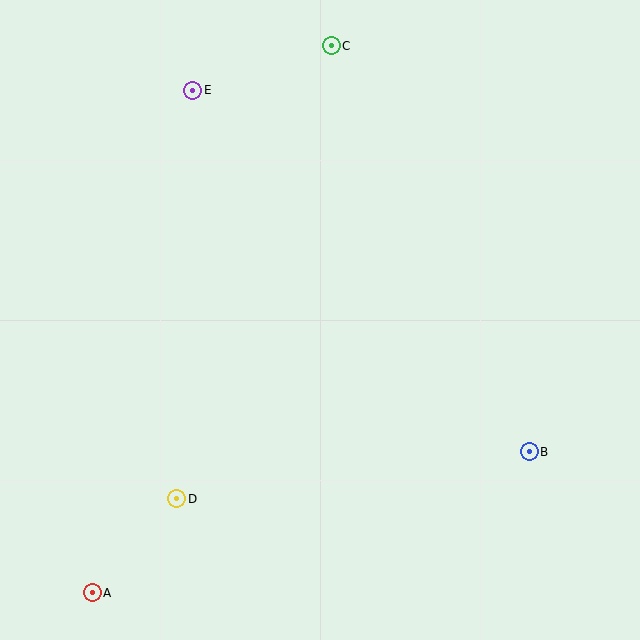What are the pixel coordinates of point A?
Point A is at (92, 593).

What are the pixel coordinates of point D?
Point D is at (177, 499).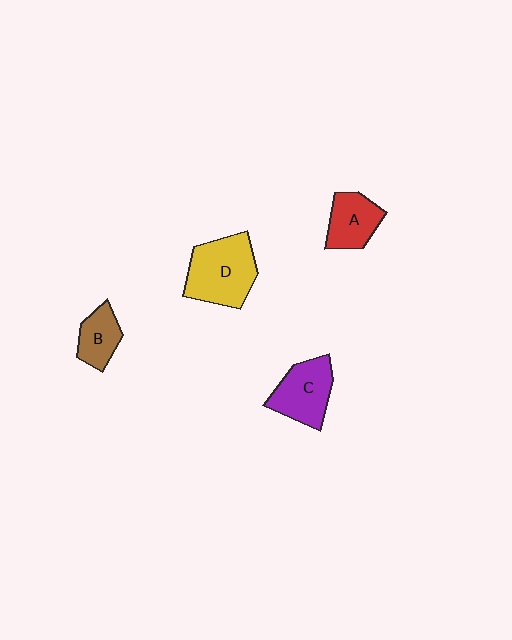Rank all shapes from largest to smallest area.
From largest to smallest: D (yellow), C (purple), A (red), B (brown).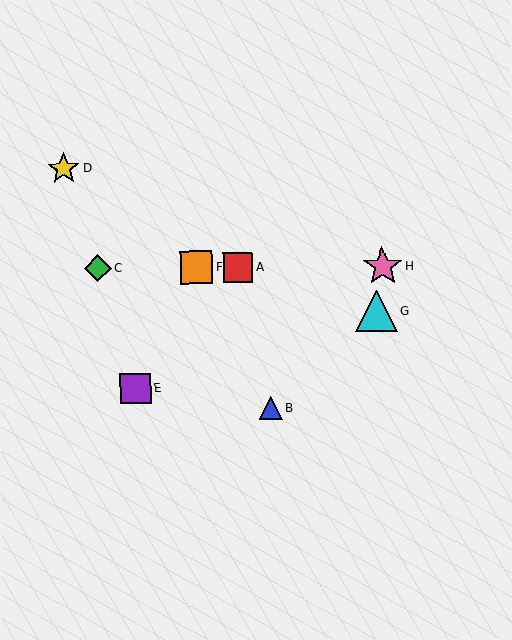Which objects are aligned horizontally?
Objects A, C, F, H are aligned horizontally.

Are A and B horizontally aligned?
No, A is at y≈267 and B is at y≈408.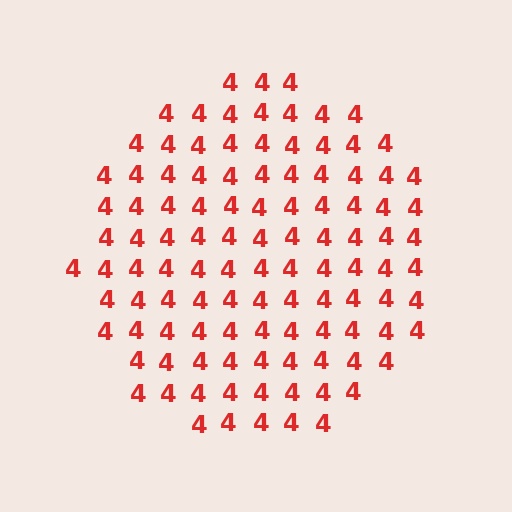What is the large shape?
The large shape is a circle.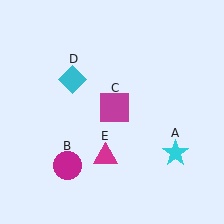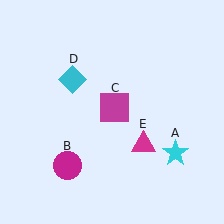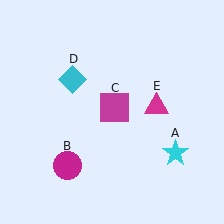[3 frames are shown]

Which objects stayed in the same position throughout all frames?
Cyan star (object A) and magenta circle (object B) and magenta square (object C) and cyan diamond (object D) remained stationary.